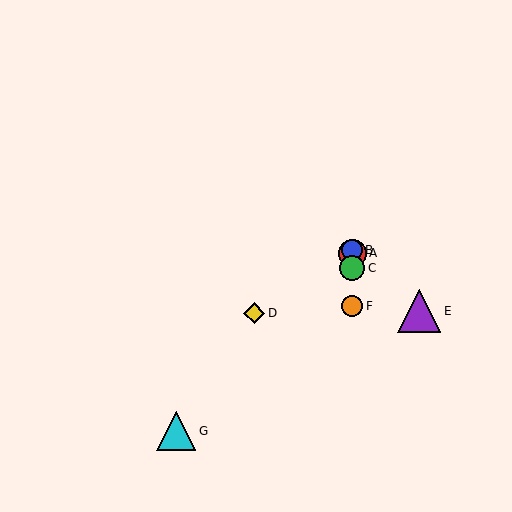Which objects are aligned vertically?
Objects A, B, C, F are aligned vertically.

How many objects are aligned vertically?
4 objects (A, B, C, F) are aligned vertically.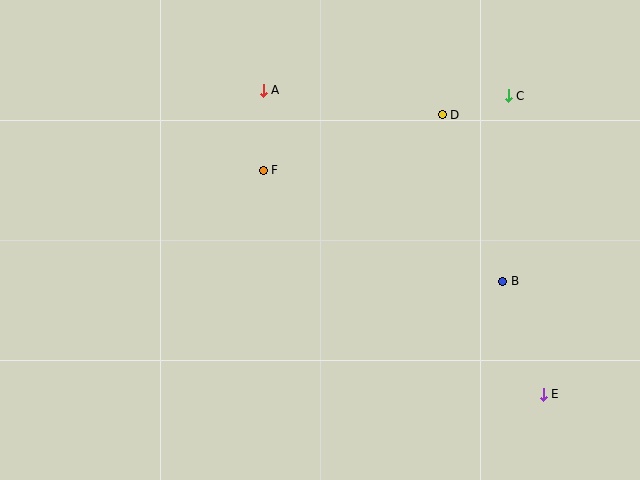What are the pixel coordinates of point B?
Point B is at (503, 281).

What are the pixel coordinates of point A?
Point A is at (263, 90).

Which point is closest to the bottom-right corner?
Point E is closest to the bottom-right corner.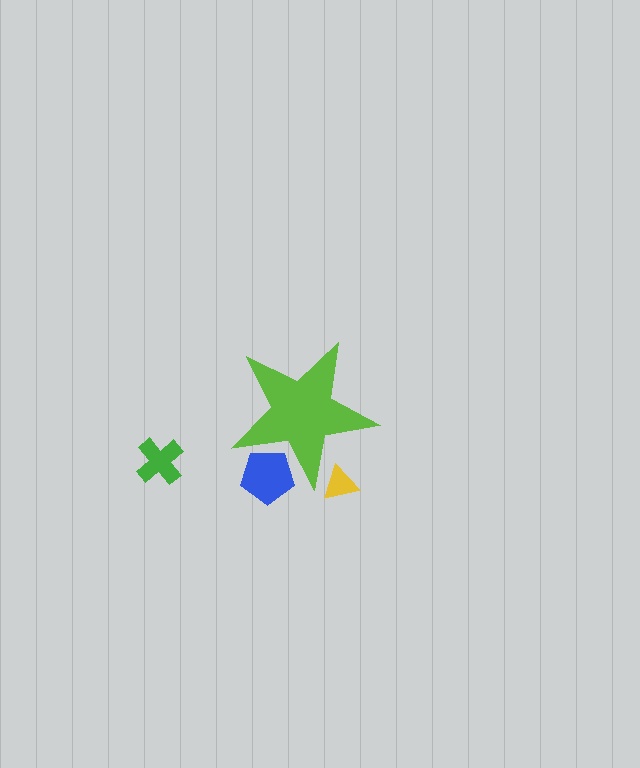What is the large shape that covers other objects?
A lime star.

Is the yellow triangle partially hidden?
Yes, the yellow triangle is partially hidden behind the lime star.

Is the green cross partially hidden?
No, the green cross is fully visible.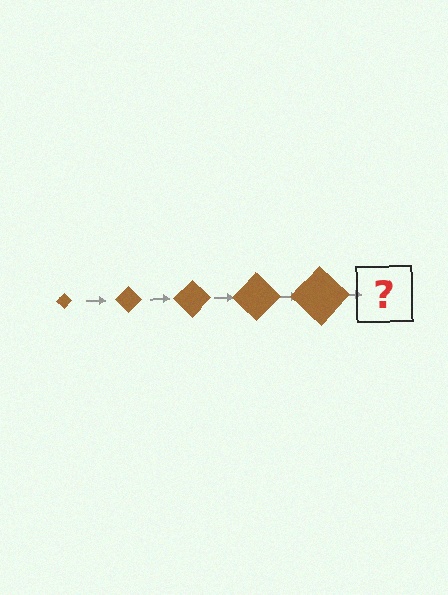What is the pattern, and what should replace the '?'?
The pattern is that the diamond gets progressively larger each step. The '?' should be a brown diamond, larger than the previous one.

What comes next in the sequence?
The next element should be a brown diamond, larger than the previous one.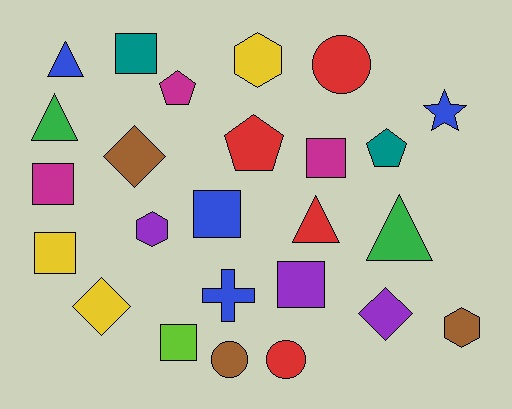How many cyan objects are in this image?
There are no cyan objects.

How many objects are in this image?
There are 25 objects.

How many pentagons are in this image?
There are 3 pentagons.